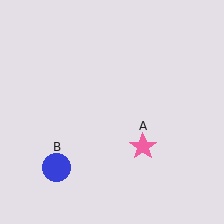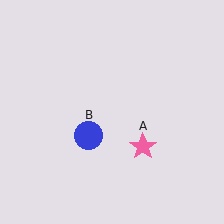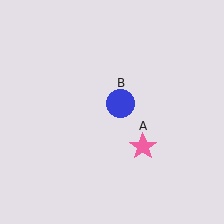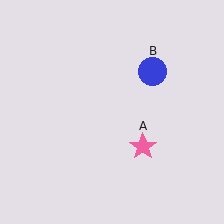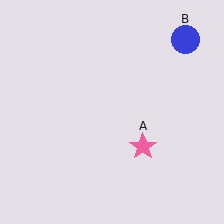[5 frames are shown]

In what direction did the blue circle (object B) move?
The blue circle (object B) moved up and to the right.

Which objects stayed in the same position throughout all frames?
Pink star (object A) remained stationary.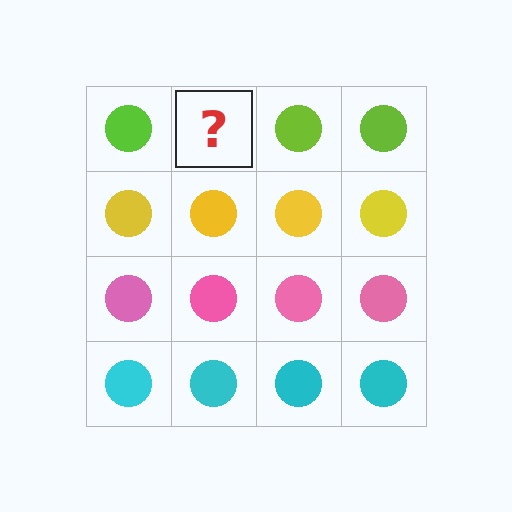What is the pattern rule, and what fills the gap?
The rule is that each row has a consistent color. The gap should be filled with a lime circle.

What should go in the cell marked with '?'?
The missing cell should contain a lime circle.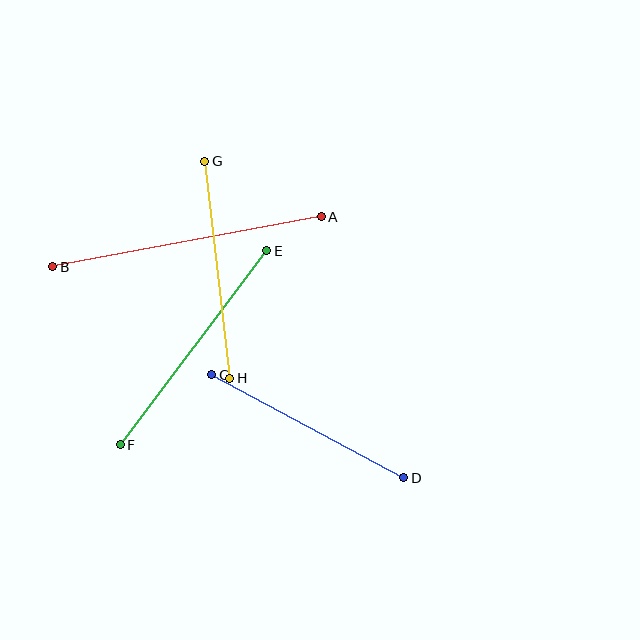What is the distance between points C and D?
The distance is approximately 218 pixels.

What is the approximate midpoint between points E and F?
The midpoint is at approximately (194, 348) pixels.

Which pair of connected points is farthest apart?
Points A and B are farthest apart.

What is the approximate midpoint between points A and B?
The midpoint is at approximately (187, 242) pixels.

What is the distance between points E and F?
The distance is approximately 243 pixels.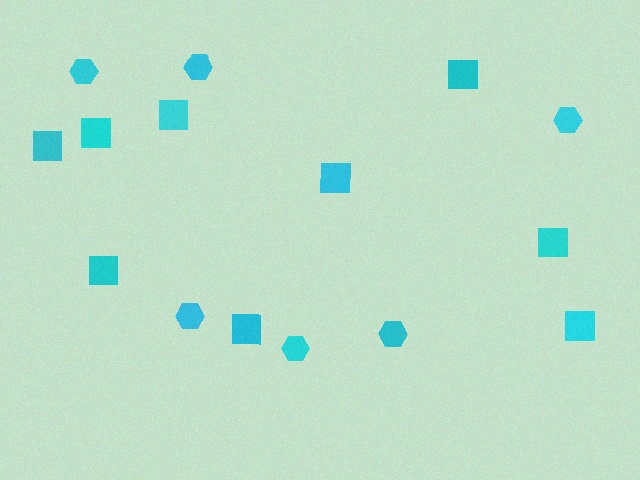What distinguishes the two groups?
There are 2 groups: one group of squares (9) and one group of hexagons (6).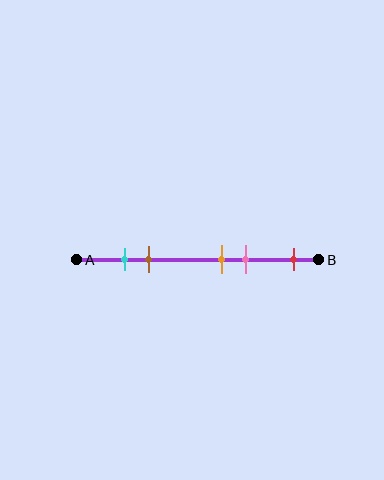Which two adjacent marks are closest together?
The cyan and brown marks are the closest adjacent pair.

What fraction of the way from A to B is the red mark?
The red mark is approximately 90% (0.9) of the way from A to B.